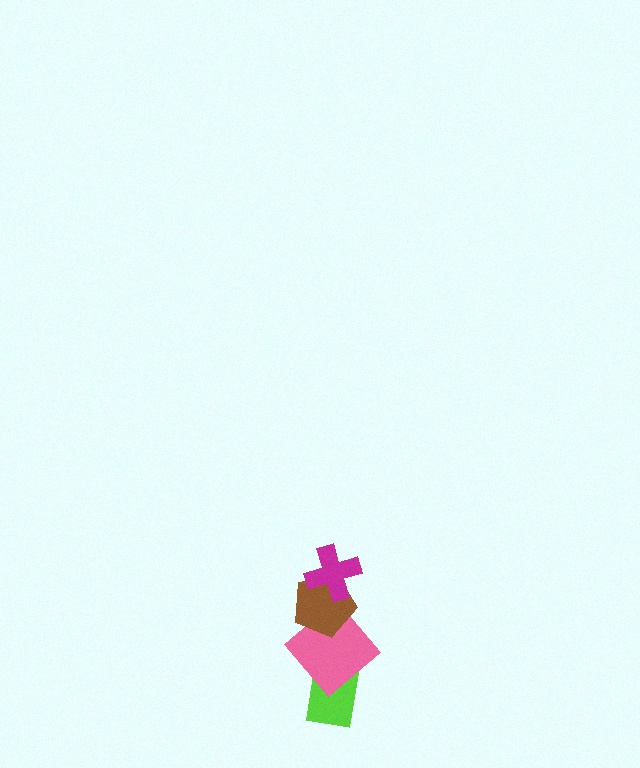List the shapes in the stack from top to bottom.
From top to bottom: the magenta cross, the brown pentagon, the pink diamond, the lime rectangle.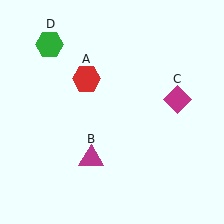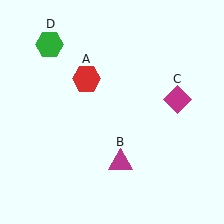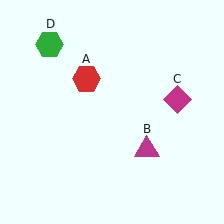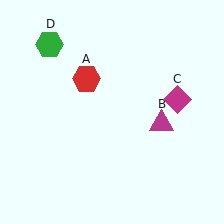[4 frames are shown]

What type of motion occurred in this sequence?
The magenta triangle (object B) rotated counterclockwise around the center of the scene.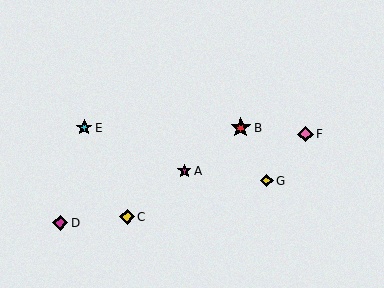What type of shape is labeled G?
Shape G is a yellow diamond.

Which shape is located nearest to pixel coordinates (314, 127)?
The pink diamond (labeled F) at (305, 134) is nearest to that location.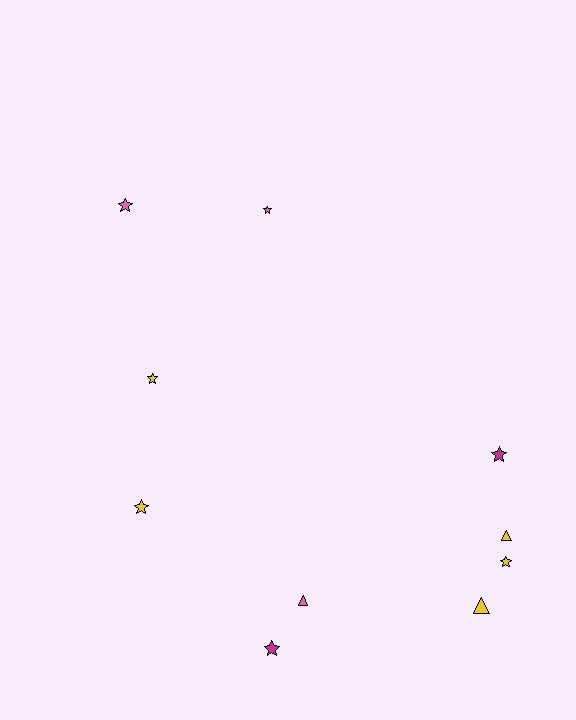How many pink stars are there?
There are 2 pink stars.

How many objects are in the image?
There are 10 objects.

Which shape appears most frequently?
Star, with 7 objects.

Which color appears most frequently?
Yellow, with 5 objects.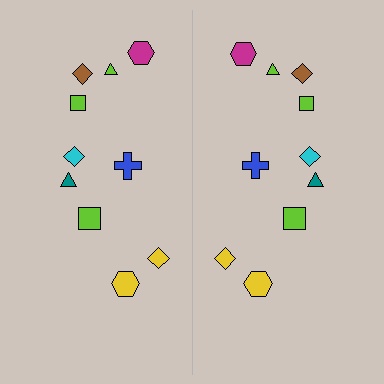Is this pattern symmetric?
Yes, this pattern has bilateral (reflection) symmetry.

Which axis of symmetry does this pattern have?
The pattern has a vertical axis of symmetry running through the center of the image.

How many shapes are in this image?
There are 20 shapes in this image.